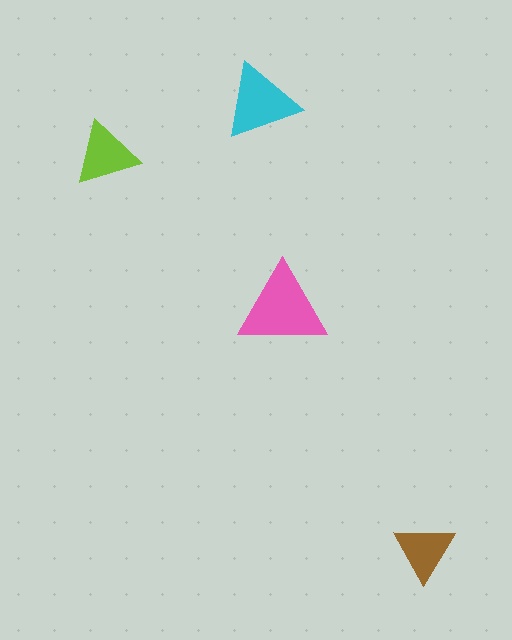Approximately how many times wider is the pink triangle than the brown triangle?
About 1.5 times wider.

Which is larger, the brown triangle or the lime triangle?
The lime one.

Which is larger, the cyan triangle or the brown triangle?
The cyan one.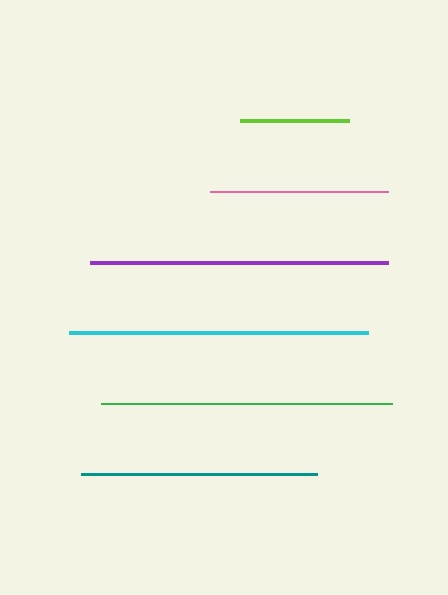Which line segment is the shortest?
The lime line is the shortest at approximately 108 pixels.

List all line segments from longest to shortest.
From longest to shortest: cyan, purple, green, teal, pink, lime.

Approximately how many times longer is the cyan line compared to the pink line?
The cyan line is approximately 1.7 times the length of the pink line.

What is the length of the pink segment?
The pink segment is approximately 178 pixels long.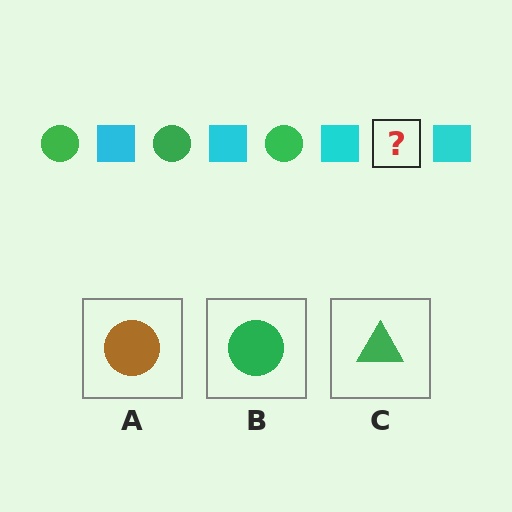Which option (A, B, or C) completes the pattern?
B.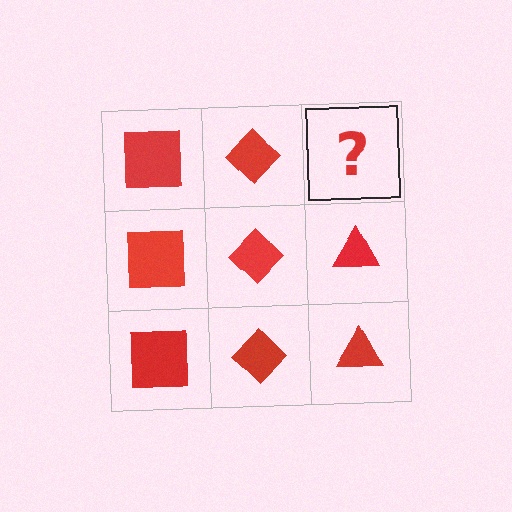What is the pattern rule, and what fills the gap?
The rule is that each column has a consistent shape. The gap should be filled with a red triangle.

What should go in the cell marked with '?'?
The missing cell should contain a red triangle.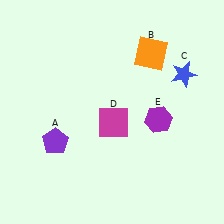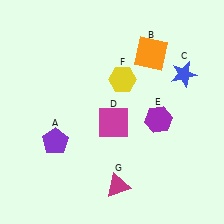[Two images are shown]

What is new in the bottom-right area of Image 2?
A magenta triangle (G) was added in the bottom-right area of Image 2.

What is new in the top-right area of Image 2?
A yellow hexagon (F) was added in the top-right area of Image 2.